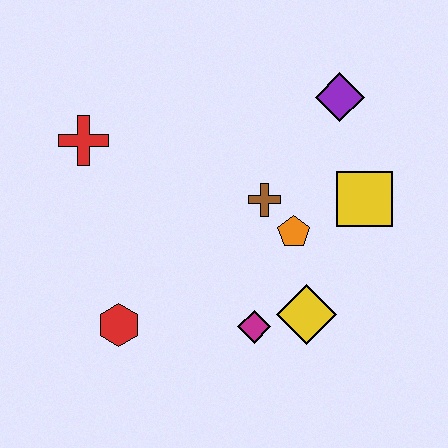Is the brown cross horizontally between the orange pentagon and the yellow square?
No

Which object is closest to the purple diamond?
The yellow square is closest to the purple diamond.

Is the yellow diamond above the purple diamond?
No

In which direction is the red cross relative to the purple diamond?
The red cross is to the left of the purple diamond.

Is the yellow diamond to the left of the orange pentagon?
No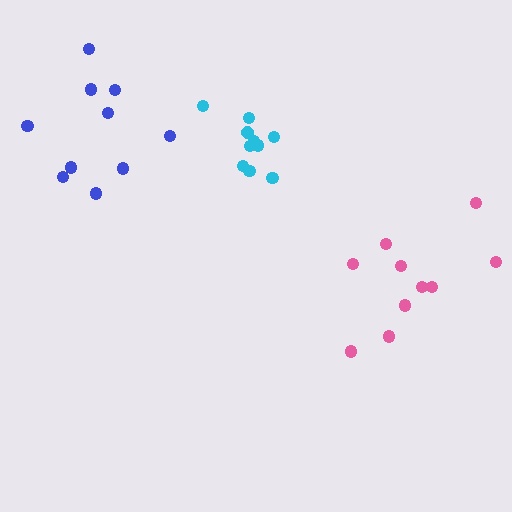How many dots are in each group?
Group 1: 10 dots, Group 2: 10 dots, Group 3: 10 dots (30 total).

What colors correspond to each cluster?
The clusters are colored: blue, cyan, pink.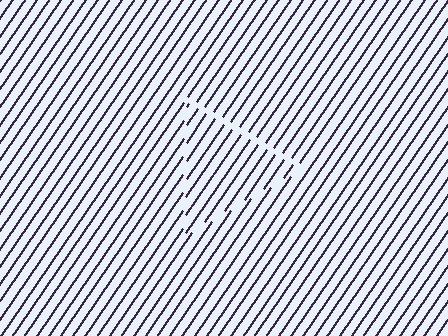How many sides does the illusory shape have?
3 sides — the line-ends trace a triangle.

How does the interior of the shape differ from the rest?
The interior of the shape contains the same grating, shifted by half a period — the contour is defined by the phase discontinuity where line-ends from the inner and outer gratings abut.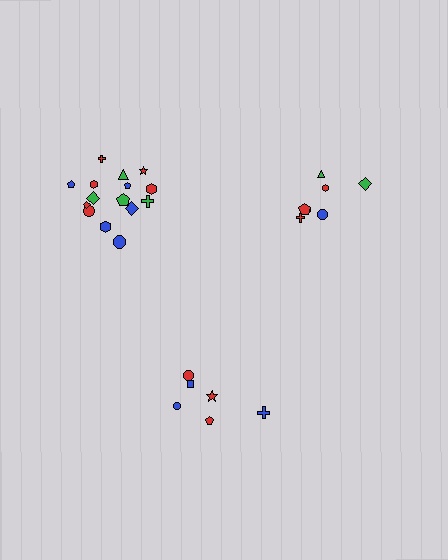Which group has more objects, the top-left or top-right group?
The top-left group.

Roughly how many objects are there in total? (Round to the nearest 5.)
Roughly 30 objects in total.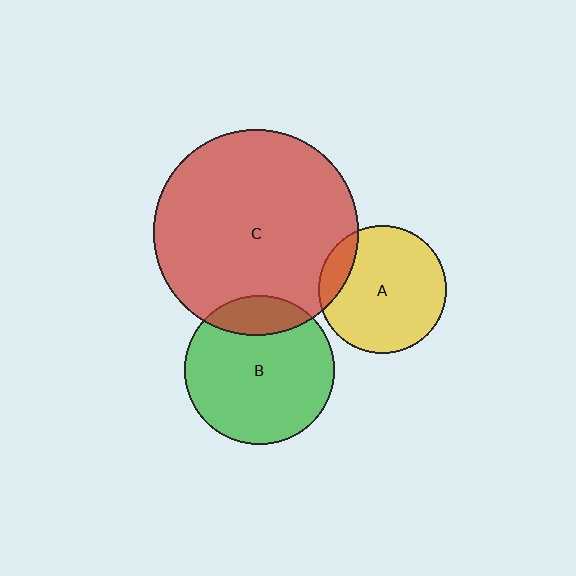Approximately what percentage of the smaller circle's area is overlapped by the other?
Approximately 15%.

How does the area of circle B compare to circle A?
Approximately 1.4 times.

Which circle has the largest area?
Circle C (red).